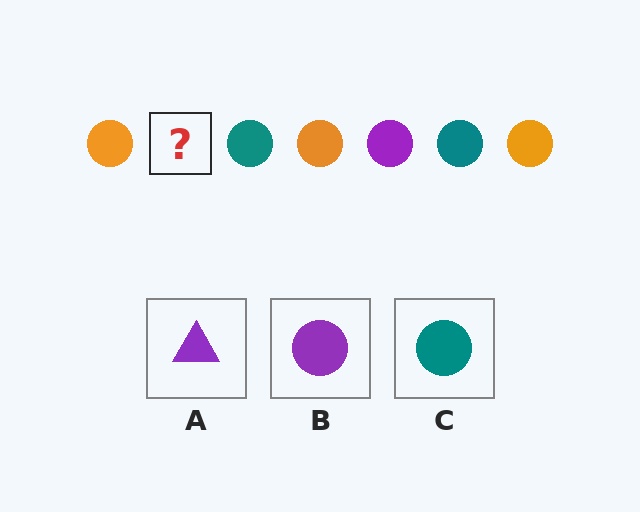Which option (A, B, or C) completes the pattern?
B.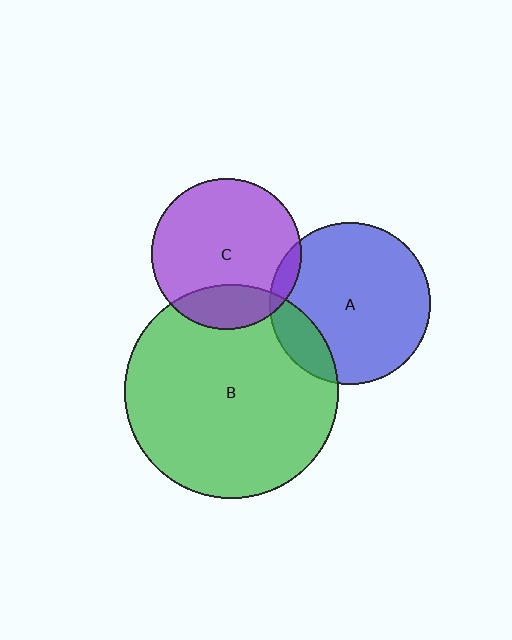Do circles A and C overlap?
Yes.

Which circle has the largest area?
Circle B (green).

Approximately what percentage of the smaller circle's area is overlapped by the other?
Approximately 5%.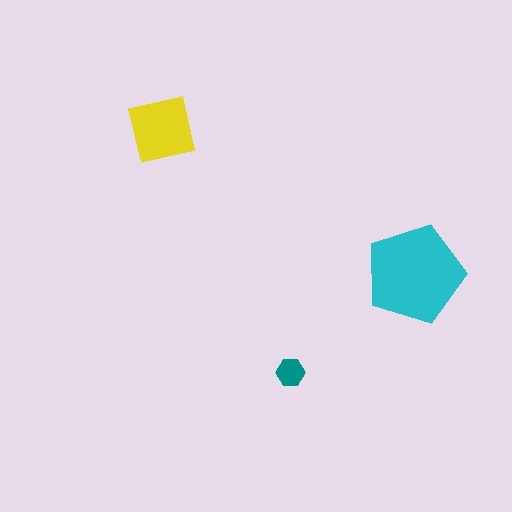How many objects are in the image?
There are 3 objects in the image.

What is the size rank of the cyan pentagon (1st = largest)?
1st.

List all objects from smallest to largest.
The teal hexagon, the yellow square, the cyan pentagon.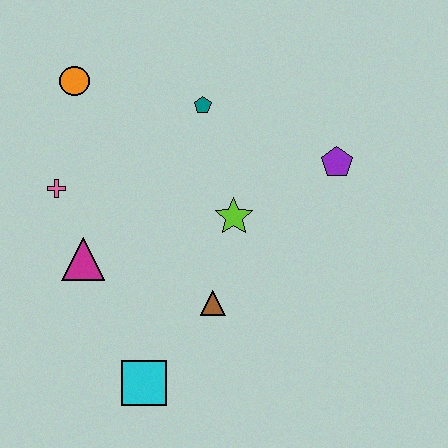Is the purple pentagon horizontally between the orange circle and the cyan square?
No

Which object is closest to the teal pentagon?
The lime star is closest to the teal pentagon.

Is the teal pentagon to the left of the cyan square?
No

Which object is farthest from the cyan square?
The orange circle is farthest from the cyan square.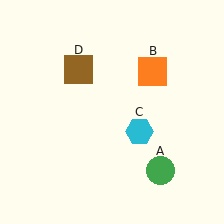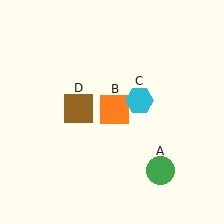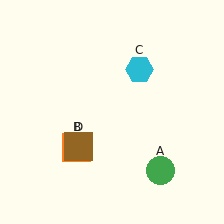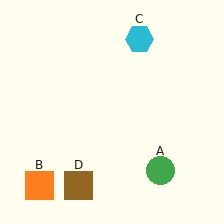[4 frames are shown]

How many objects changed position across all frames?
3 objects changed position: orange square (object B), cyan hexagon (object C), brown square (object D).